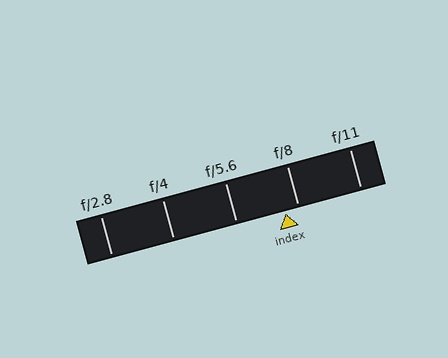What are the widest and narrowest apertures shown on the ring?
The widest aperture shown is f/2.8 and the narrowest is f/11.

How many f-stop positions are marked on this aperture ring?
There are 5 f-stop positions marked.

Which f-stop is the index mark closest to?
The index mark is closest to f/8.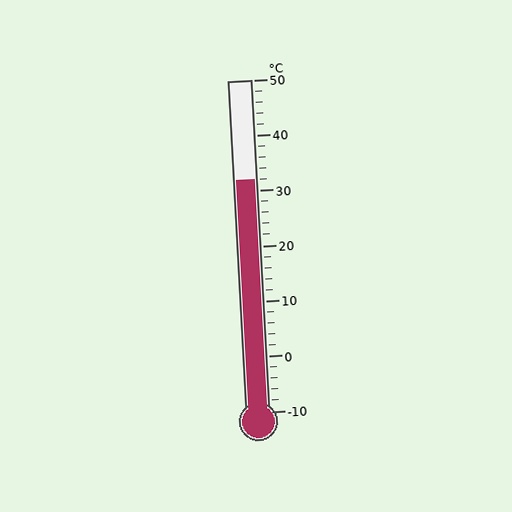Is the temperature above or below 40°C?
The temperature is below 40°C.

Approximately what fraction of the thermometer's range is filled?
The thermometer is filled to approximately 70% of its range.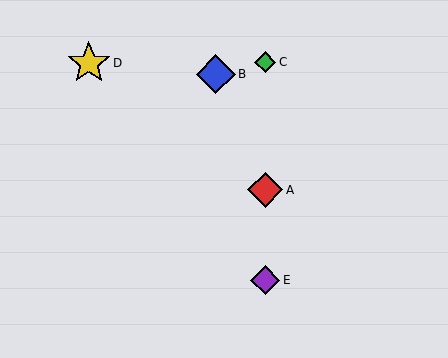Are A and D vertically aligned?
No, A is at x≈265 and D is at x≈89.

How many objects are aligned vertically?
3 objects (A, C, E) are aligned vertically.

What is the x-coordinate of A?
Object A is at x≈265.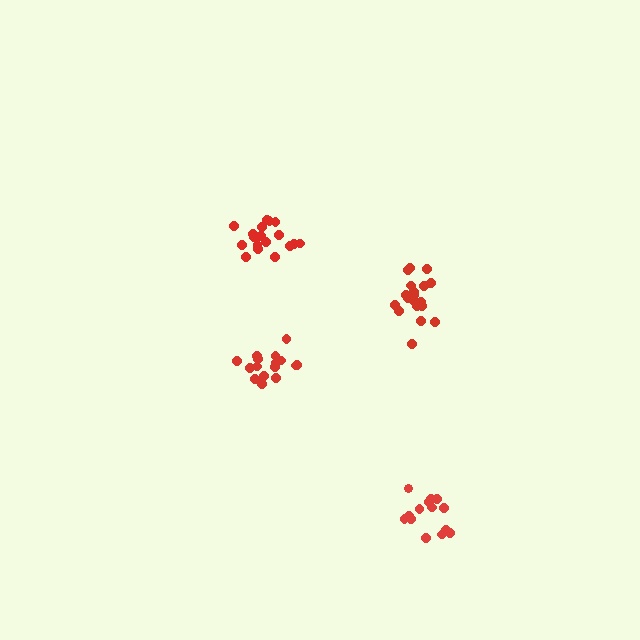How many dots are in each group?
Group 1: 19 dots, Group 2: 19 dots, Group 3: 17 dots, Group 4: 14 dots (69 total).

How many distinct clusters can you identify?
There are 4 distinct clusters.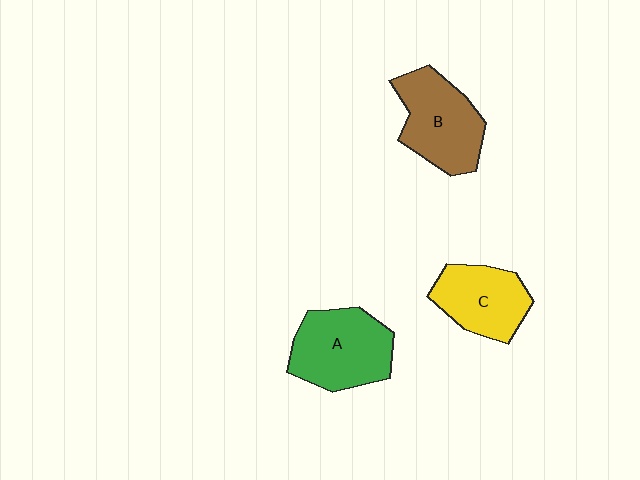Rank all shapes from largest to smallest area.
From largest to smallest: A (green), B (brown), C (yellow).